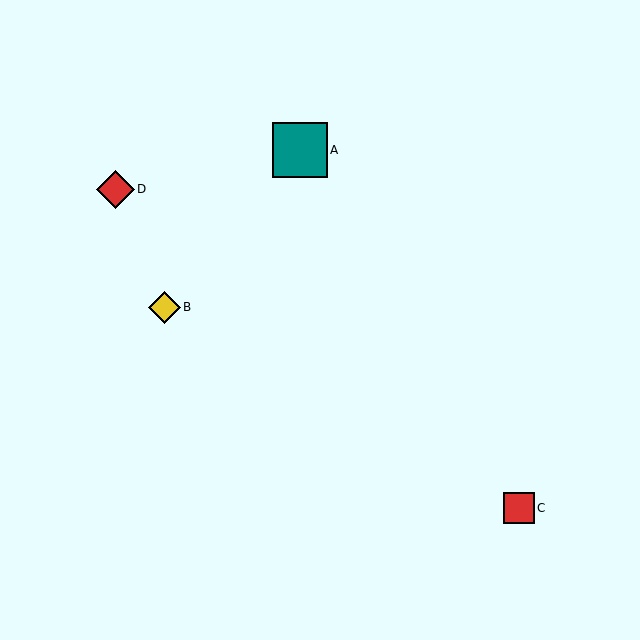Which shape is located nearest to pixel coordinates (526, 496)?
The red square (labeled C) at (519, 508) is nearest to that location.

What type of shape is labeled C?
Shape C is a red square.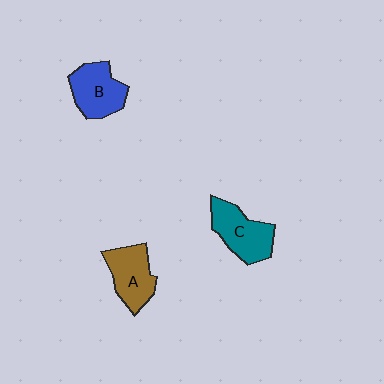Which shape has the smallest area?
Shape A (brown).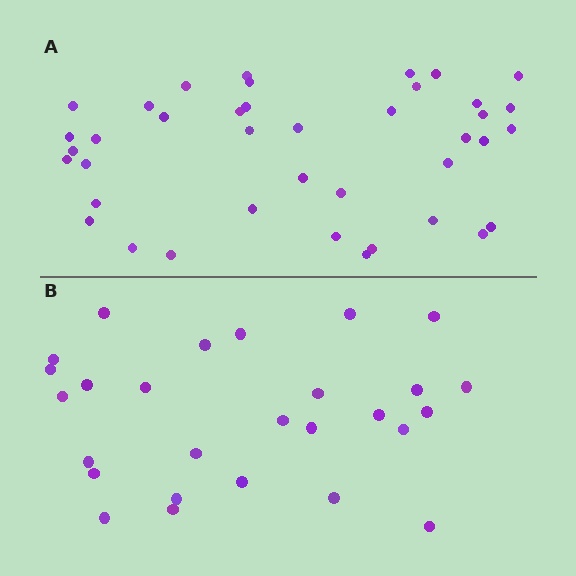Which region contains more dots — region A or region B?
Region A (the top region) has more dots.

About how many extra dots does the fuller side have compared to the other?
Region A has approximately 15 more dots than region B.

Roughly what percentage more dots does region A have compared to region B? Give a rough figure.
About 50% more.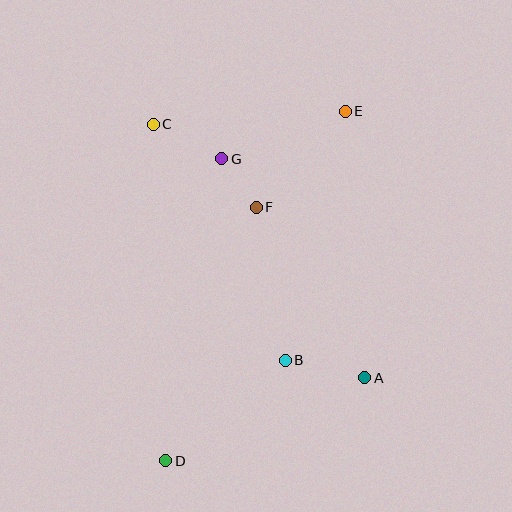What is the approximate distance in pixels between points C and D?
The distance between C and D is approximately 337 pixels.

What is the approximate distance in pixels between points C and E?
The distance between C and E is approximately 192 pixels.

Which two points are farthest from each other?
Points D and E are farthest from each other.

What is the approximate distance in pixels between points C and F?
The distance between C and F is approximately 132 pixels.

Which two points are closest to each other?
Points F and G are closest to each other.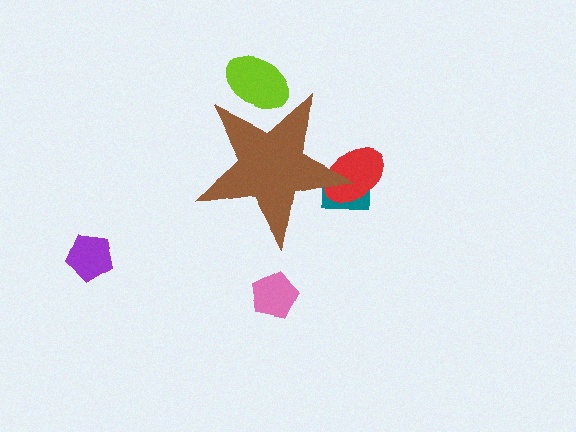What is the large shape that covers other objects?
A brown star.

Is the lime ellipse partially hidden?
Yes, the lime ellipse is partially hidden behind the brown star.